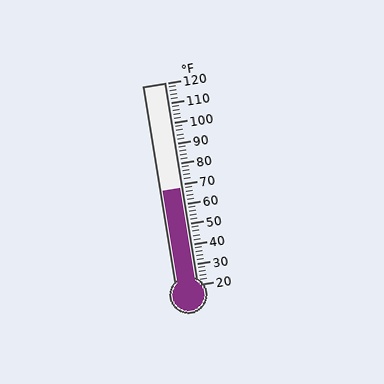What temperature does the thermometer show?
The thermometer shows approximately 68°F.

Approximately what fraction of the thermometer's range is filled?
The thermometer is filled to approximately 50% of its range.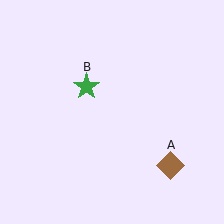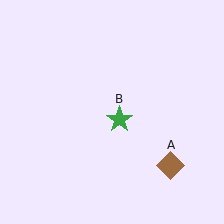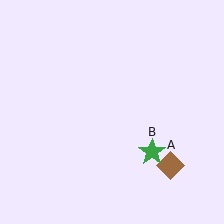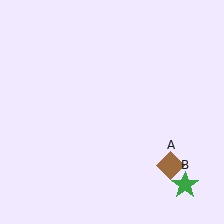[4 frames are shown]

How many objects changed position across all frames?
1 object changed position: green star (object B).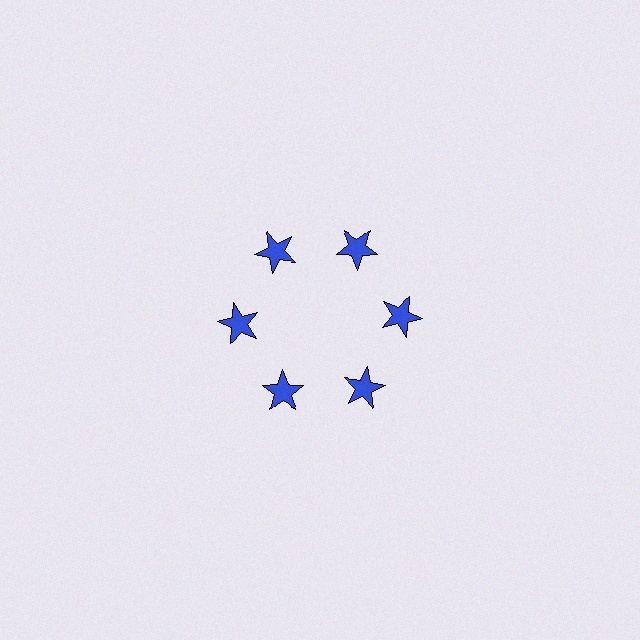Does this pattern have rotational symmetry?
Yes, this pattern has 6-fold rotational symmetry. It looks the same after rotating 60 degrees around the center.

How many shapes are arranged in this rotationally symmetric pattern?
There are 6 shapes, arranged in 6 groups of 1.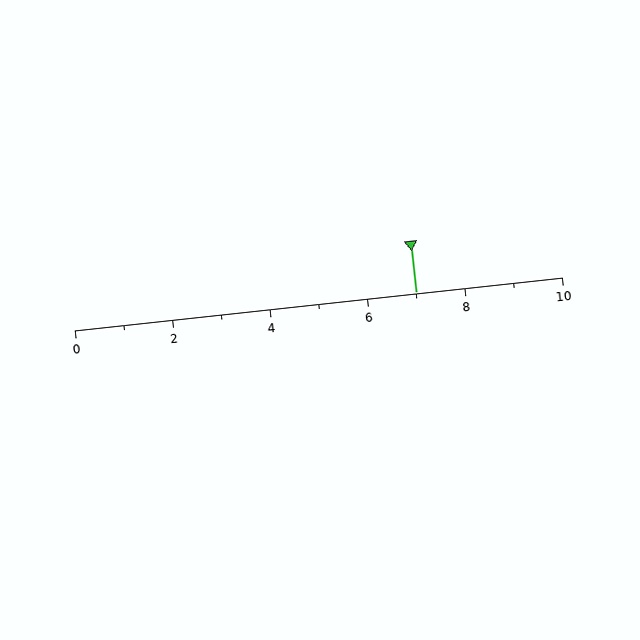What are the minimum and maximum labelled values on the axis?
The axis runs from 0 to 10.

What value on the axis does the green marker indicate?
The marker indicates approximately 7.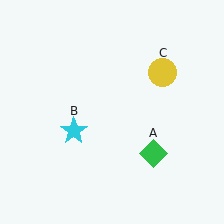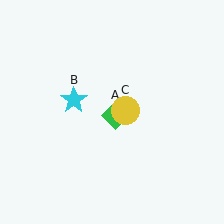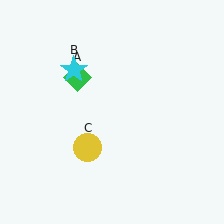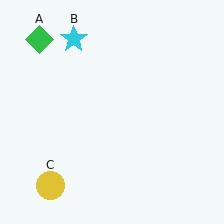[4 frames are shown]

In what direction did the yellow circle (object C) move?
The yellow circle (object C) moved down and to the left.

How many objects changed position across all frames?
3 objects changed position: green diamond (object A), cyan star (object B), yellow circle (object C).